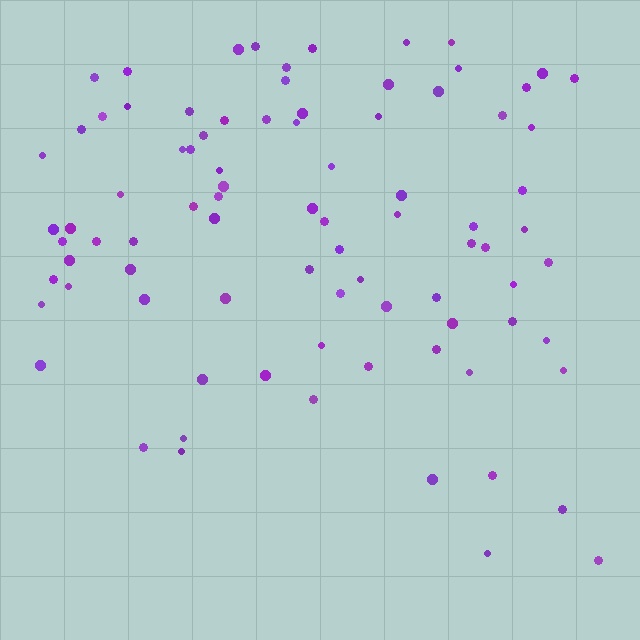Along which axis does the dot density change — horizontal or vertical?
Vertical.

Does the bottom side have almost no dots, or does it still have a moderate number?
Still a moderate number, just noticeably fewer than the top.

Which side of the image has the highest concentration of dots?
The top.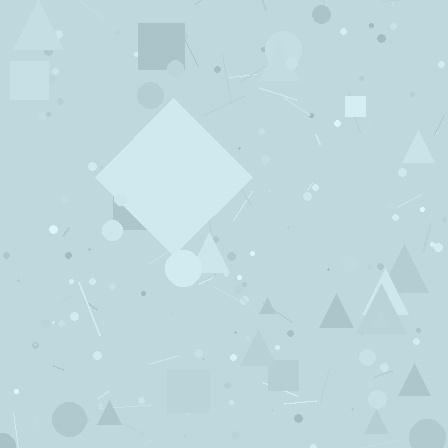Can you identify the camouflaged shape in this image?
The camouflaged shape is a diamond.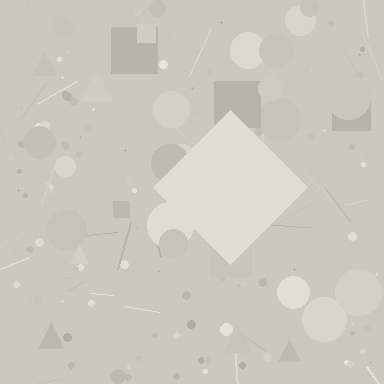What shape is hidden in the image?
A diamond is hidden in the image.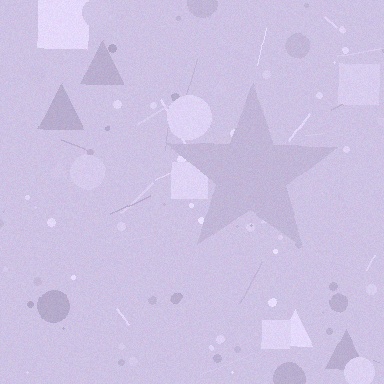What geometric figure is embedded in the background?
A star is embedded in the background.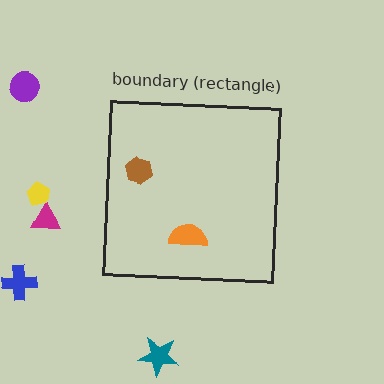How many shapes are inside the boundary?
2 inside, 5 outside.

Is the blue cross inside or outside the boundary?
Outside.